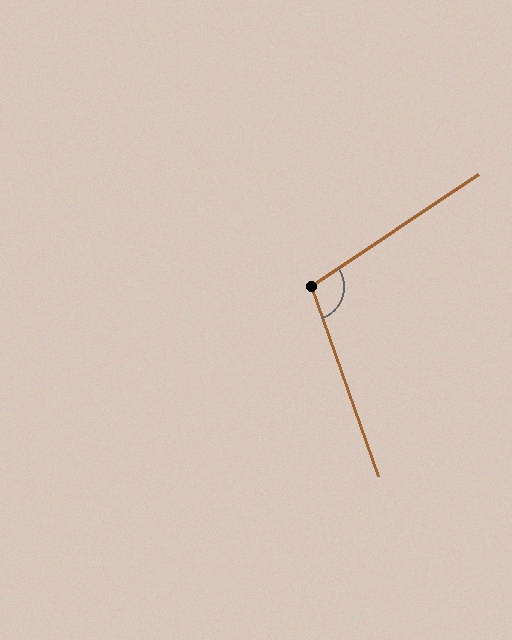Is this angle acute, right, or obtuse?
It is obtuse.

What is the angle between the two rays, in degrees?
Approximately 104 degrees.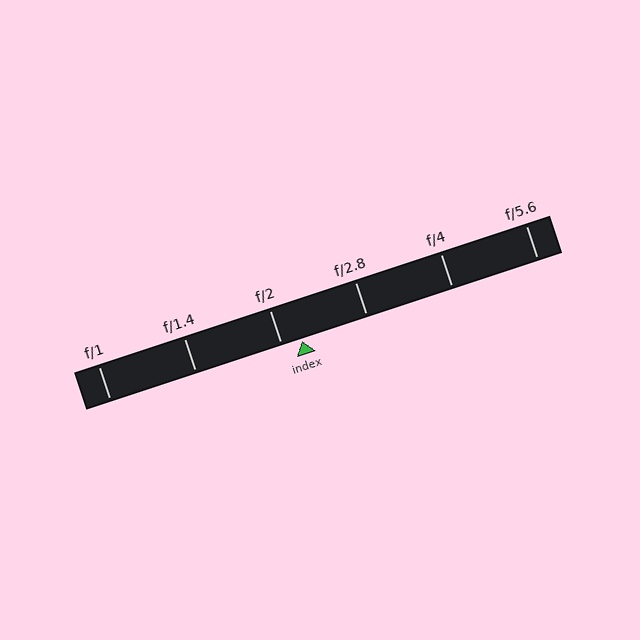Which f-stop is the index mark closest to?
The index mark is closest to f/2.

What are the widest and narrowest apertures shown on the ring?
The widest aperture shown is f/1 and the narrowest is f/5.6.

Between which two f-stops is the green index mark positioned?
The index mark is between f/2 and f/2.8.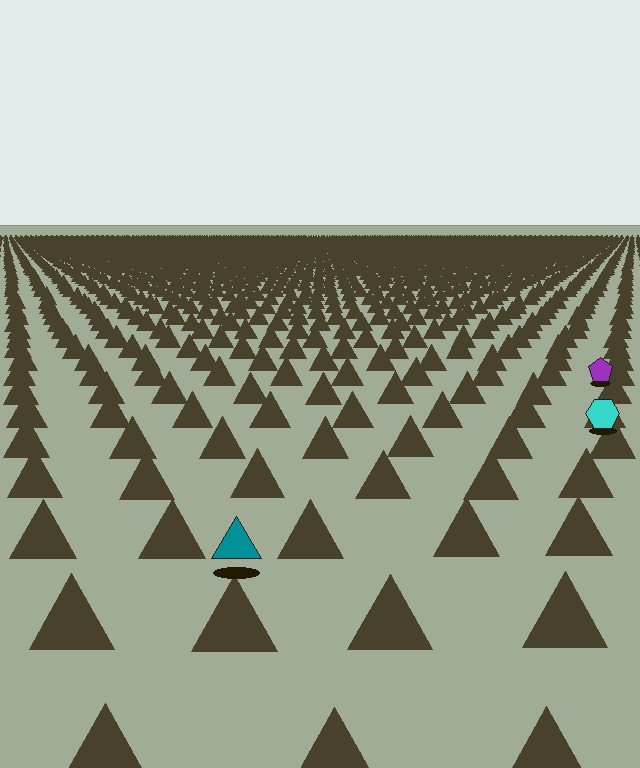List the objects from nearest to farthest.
From nearest to farthest: the teal triangle, the cyan hexagon, the purple pentagon.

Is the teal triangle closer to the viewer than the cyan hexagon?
Yes. The teal triangle is closer — you can tell from the texture gradient: the ground texture is coarser near it.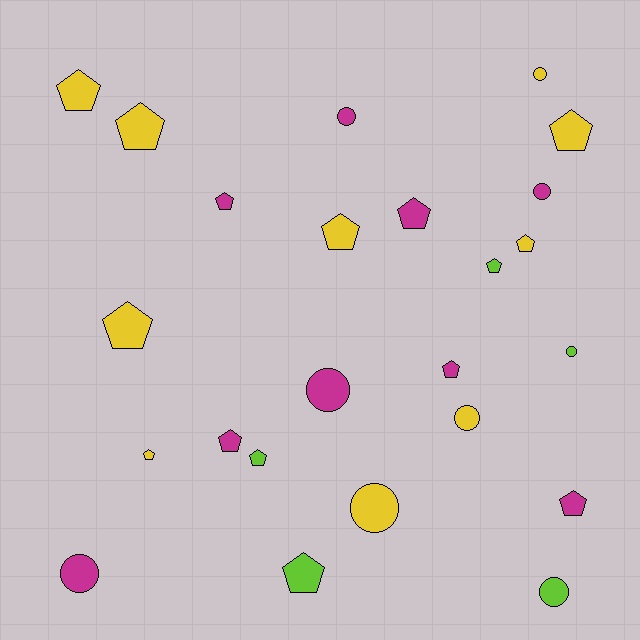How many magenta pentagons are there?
There are 5 magenta pentagons.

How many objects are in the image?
There are 24 objects.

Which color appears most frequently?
Yellow, with 10 objects.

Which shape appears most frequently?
Pentagon, with 15 objects.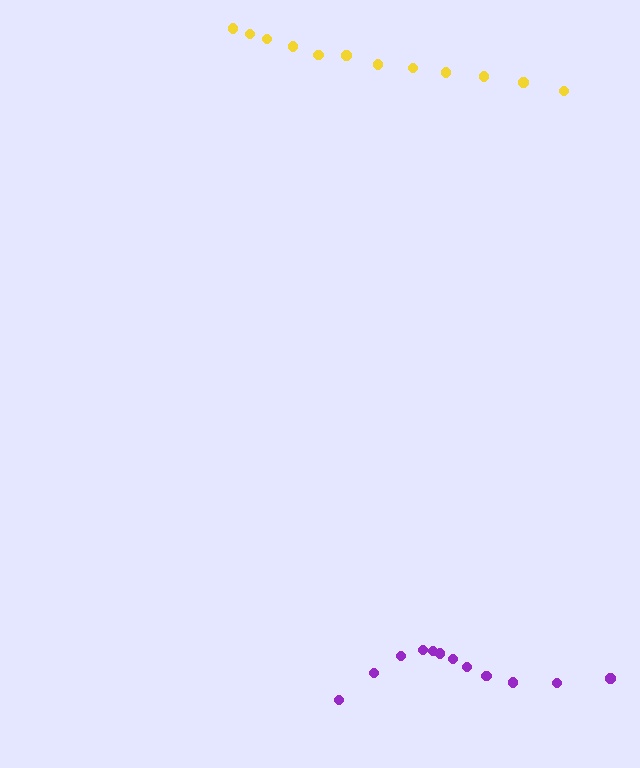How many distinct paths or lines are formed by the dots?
There are 2 distinct paths.